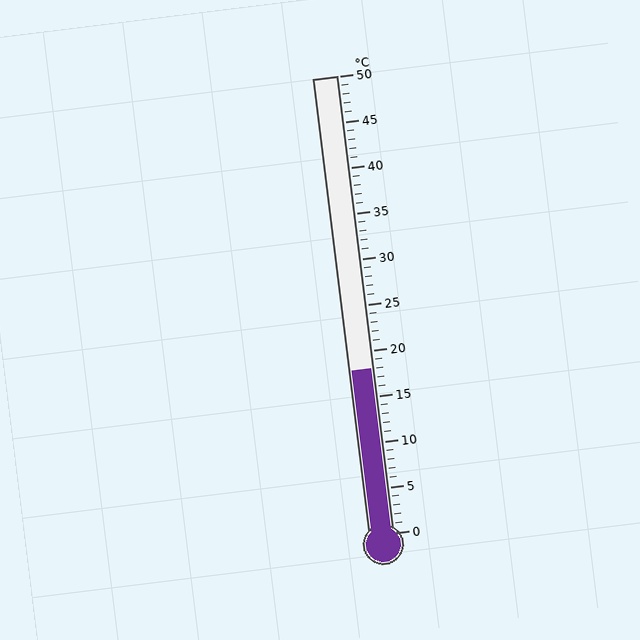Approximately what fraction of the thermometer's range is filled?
The thermometer is filled to approximately 35% of its range.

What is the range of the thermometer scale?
The thermometer scale ranges from 0°C to 50°C.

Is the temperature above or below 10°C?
The temperature is above 10°C.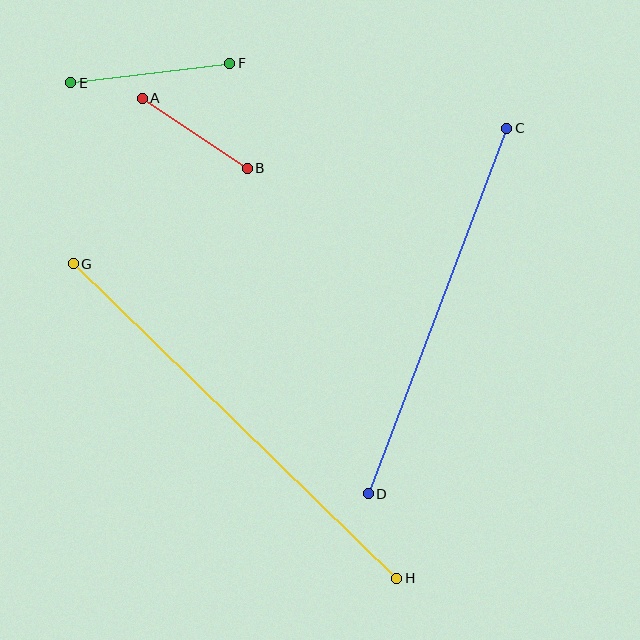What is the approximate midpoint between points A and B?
The midpoint is at approximately (195, 133) pixels.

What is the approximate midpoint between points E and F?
The midpoint is at approximately (150, 73) pixels.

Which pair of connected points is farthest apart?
Points G and H are farthest apart.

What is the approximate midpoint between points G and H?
The midpoint is at approximately (235, 421) pixels.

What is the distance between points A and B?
The distance is approximately 126 pixels.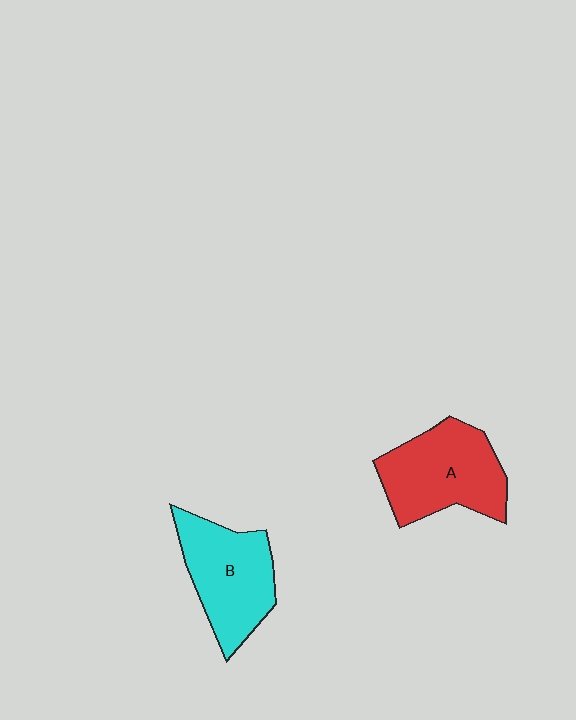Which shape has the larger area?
Shape A (red).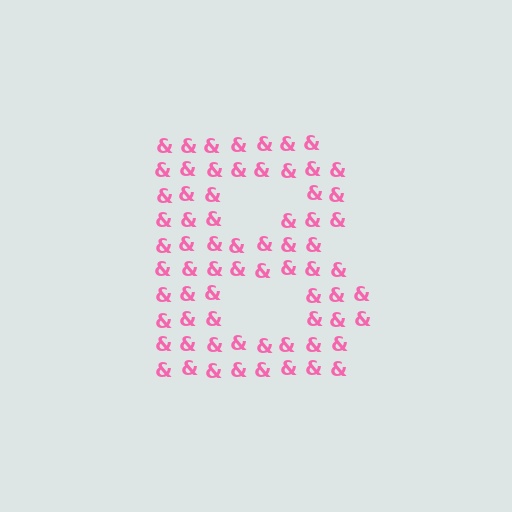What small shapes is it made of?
It is made of small ampersands.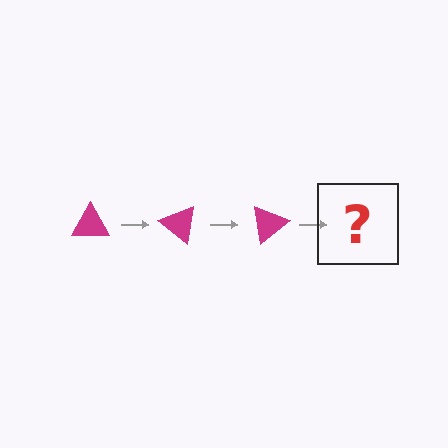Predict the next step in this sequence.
The next step is a magenta triangle rotated 120 degrees.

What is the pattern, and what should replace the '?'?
The pattern is that the triangle rotates 40 degrees each step. The '?' should be a magenta triangle rotated 120 degrees.